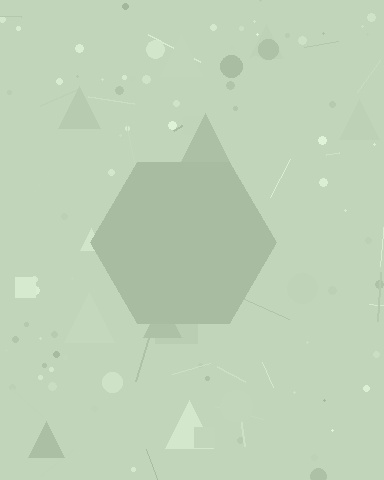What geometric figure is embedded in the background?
A hexagon is embedded in the background.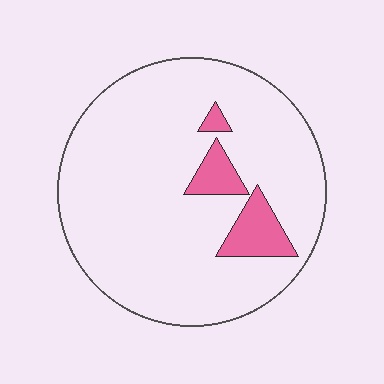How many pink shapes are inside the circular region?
3.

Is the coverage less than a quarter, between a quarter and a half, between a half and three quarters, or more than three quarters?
Less than a quarter.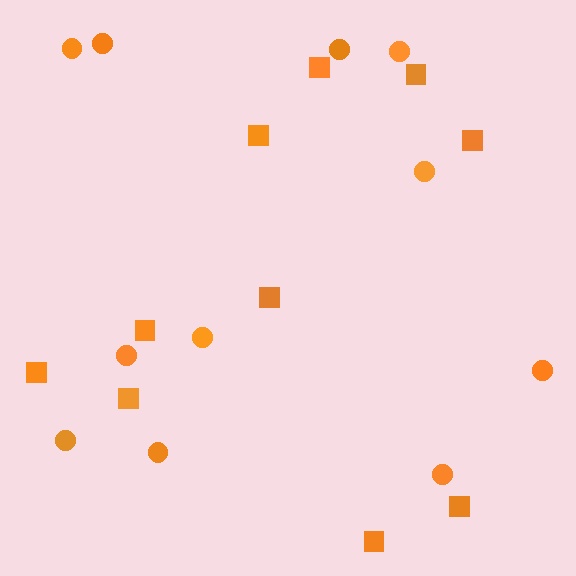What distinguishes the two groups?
There are 2 groups: one group of circles (11) and one group of squares (10).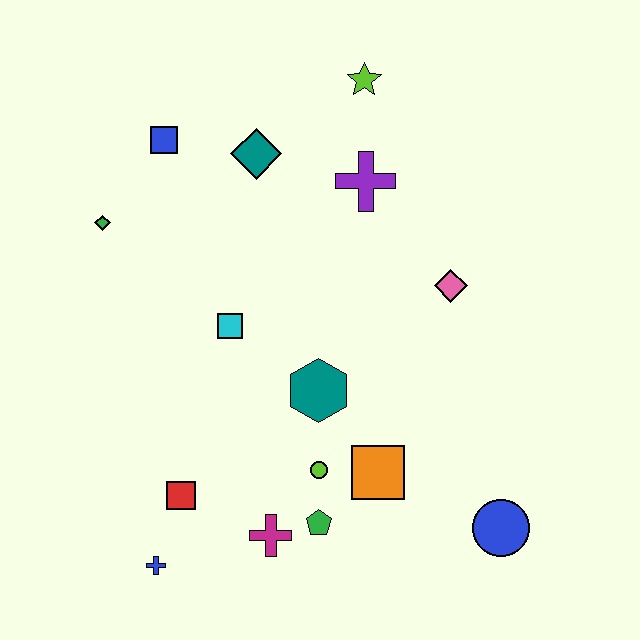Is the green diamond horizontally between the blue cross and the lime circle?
No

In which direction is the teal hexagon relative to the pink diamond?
The teal hexagon is to the left of the pink diamond.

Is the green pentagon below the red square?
Yes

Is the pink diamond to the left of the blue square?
No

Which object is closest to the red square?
The blue cross is closest to the red square.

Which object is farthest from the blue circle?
The blue square is farthest from the blue circle.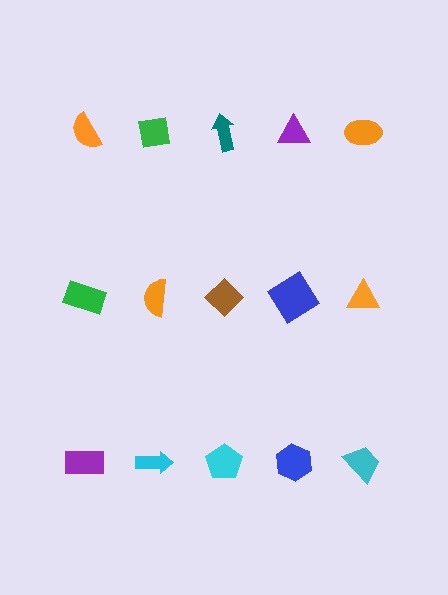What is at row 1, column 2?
A green square.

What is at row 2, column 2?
An orange semicircle.